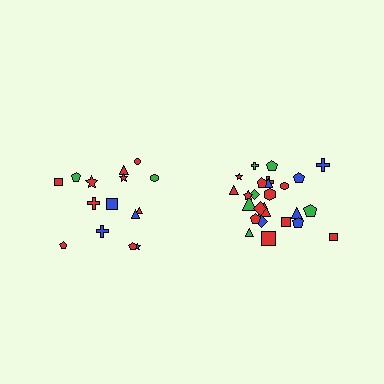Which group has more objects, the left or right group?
The right group.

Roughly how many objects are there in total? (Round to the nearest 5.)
Roughly 40 objects in total.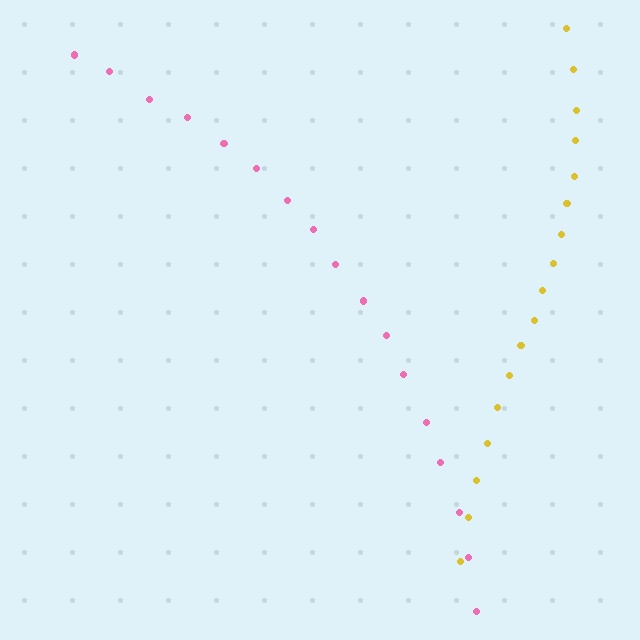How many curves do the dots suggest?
There are 2 distinct paths.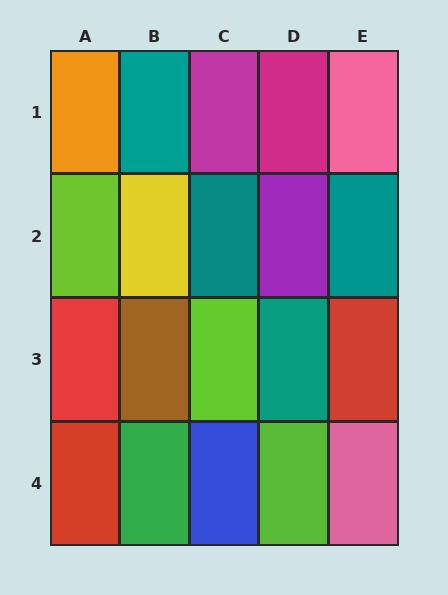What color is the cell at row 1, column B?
Teal.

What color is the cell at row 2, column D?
Purple.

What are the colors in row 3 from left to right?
Red, brown, lime, teal, red.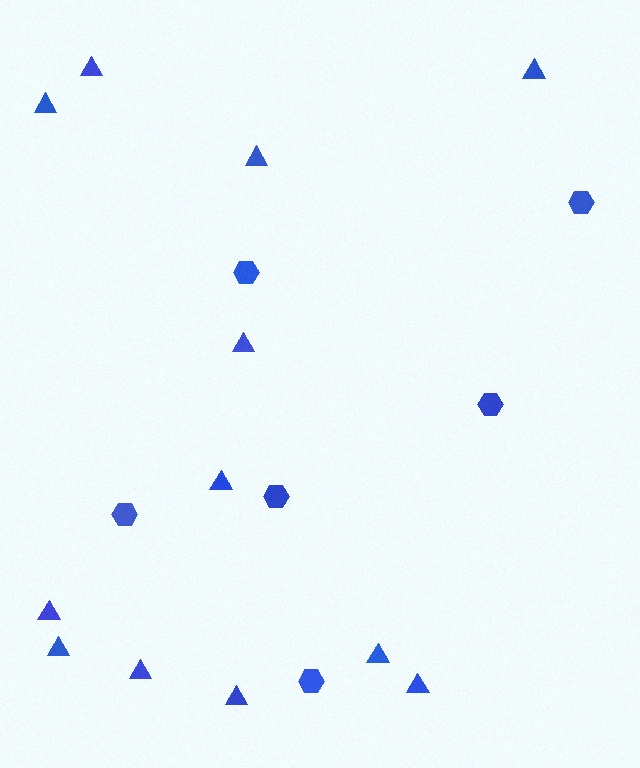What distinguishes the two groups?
There are 2 groups: one group of hexagons (6) and one group of triangles (12).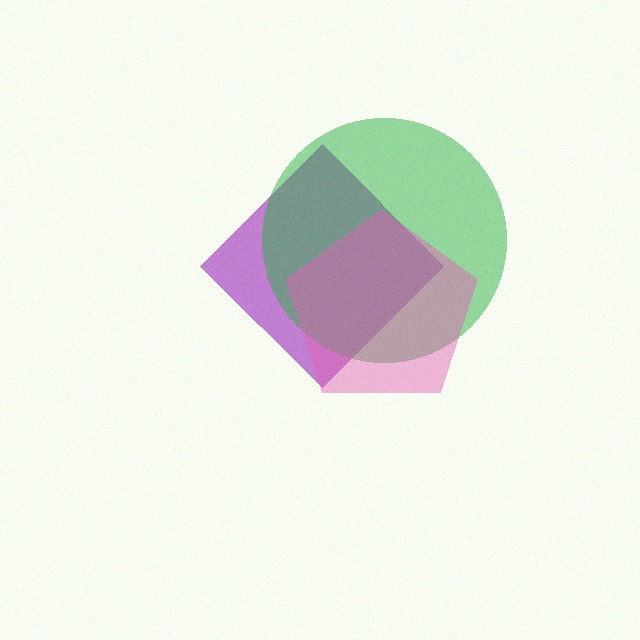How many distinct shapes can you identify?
There are 3 distinct shapes: a purple diamond, a green circle, a pink pentagon.